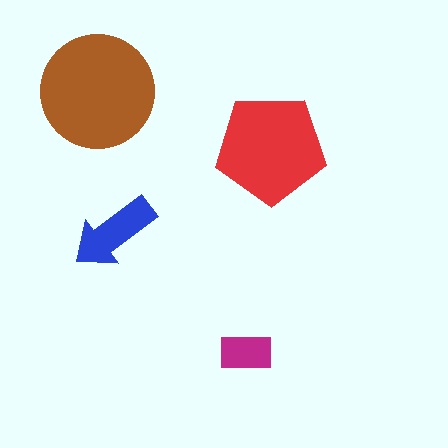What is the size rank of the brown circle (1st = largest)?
1st.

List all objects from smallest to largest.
The magenta rectangle, the blue arrow, the red pentagon, the brown circle.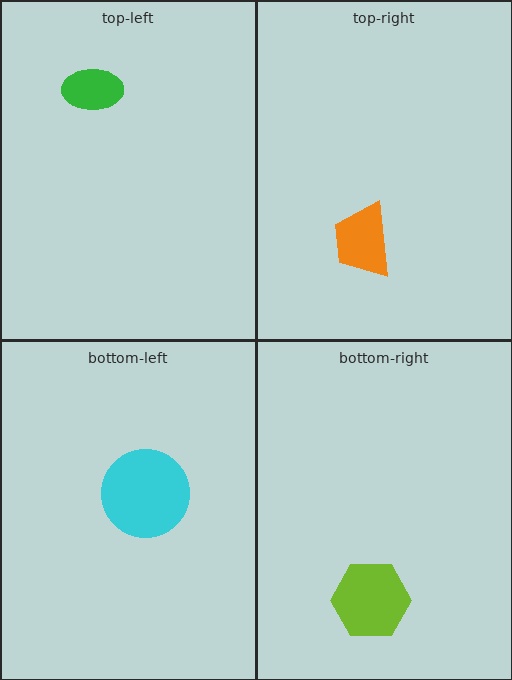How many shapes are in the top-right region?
1.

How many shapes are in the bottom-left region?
1.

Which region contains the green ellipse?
The top-left region.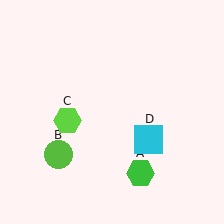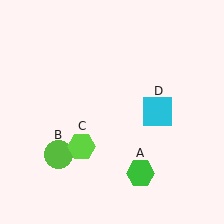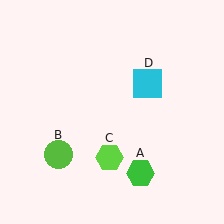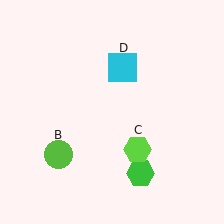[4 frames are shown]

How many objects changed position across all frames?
2 objects changed position: lime hexagon (object C), cyan square (object D).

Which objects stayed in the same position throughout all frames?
Green hexagon (object A) and lime circle (object B) remained stationary.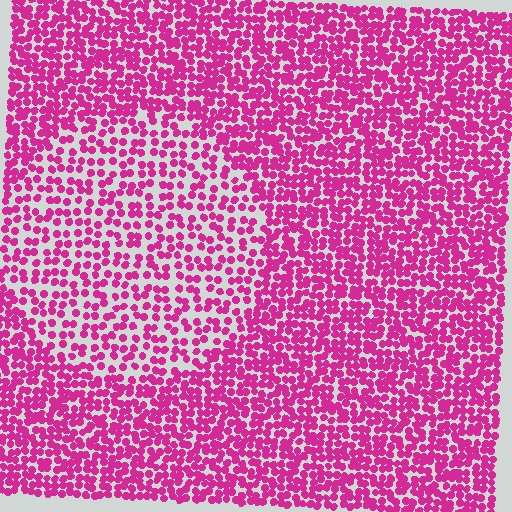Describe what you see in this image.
The image contains small magenta elements arranged at two different densities. A circle-shaped region is visible where the elements are less densely packed than the surrounding area.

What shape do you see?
I see a circle.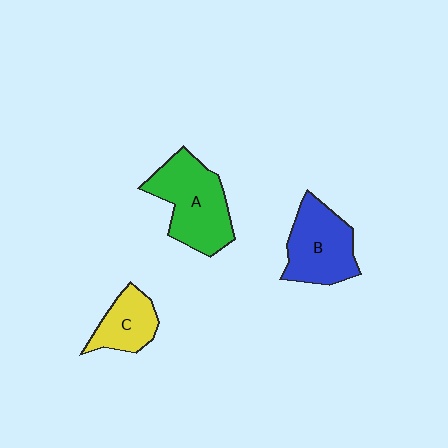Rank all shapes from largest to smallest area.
From largest to smallest: A (green), B (blue), C (yellow).